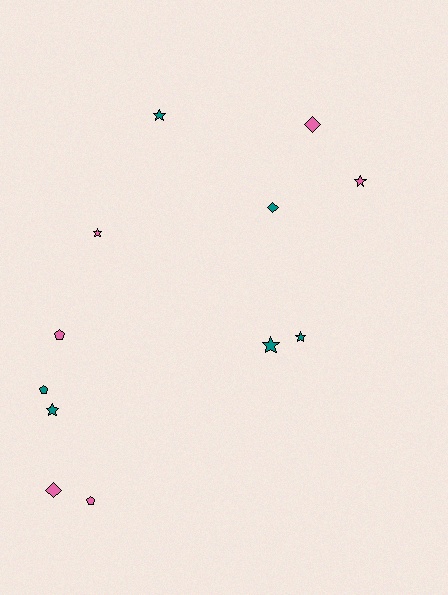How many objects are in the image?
There are 12 objects.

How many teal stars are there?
There are 4 teal stars.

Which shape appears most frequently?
Star, with 6 objects.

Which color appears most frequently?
Pink, with 6 objects.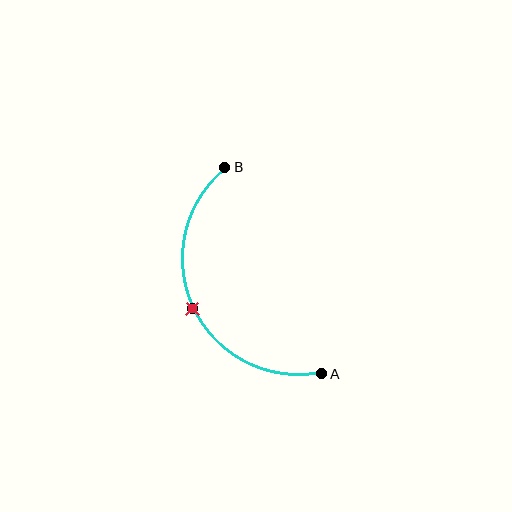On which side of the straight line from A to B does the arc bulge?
The arc bulges to the left of the straight line connecting A and B.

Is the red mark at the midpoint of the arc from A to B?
Yes. The red mark lies on the arc at equal arc-length from both A and B — it is the arc midpoint.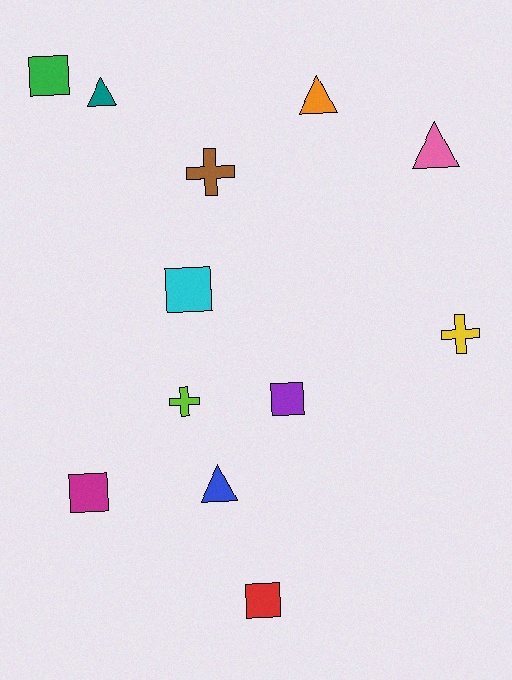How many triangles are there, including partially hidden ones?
There are 4 triangles.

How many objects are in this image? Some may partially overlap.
There are 12 objects.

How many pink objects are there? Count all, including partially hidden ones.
There is 1 pink object.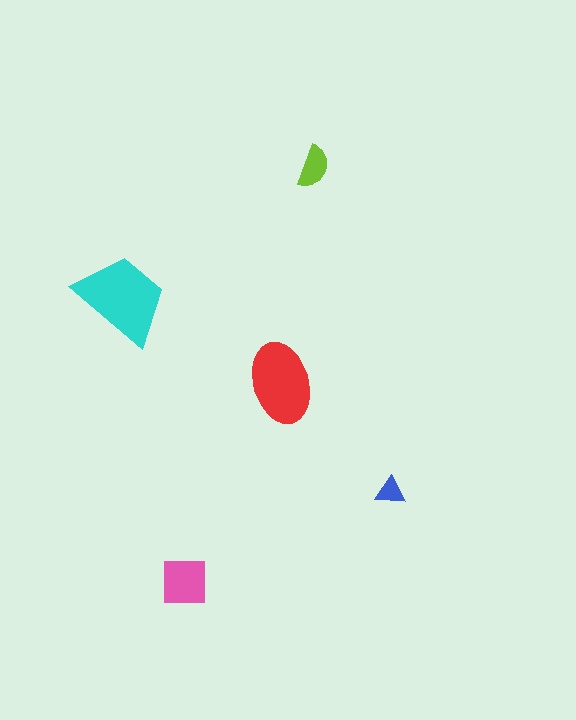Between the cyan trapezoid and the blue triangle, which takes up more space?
The cyan trapezoid.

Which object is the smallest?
The blue triangle.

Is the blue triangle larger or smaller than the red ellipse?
Smaller.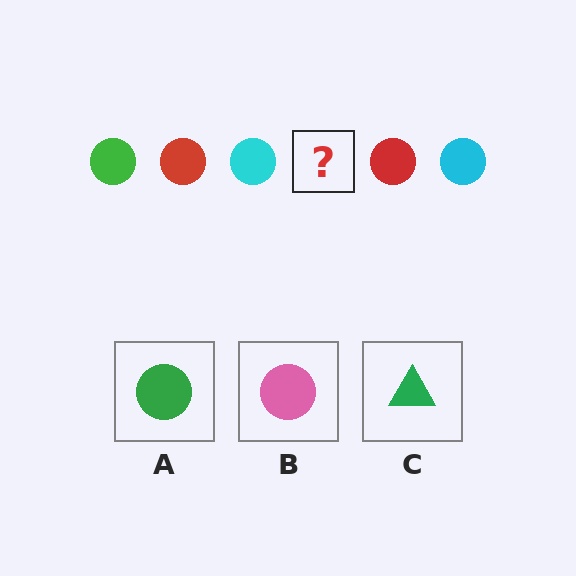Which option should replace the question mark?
Option A.